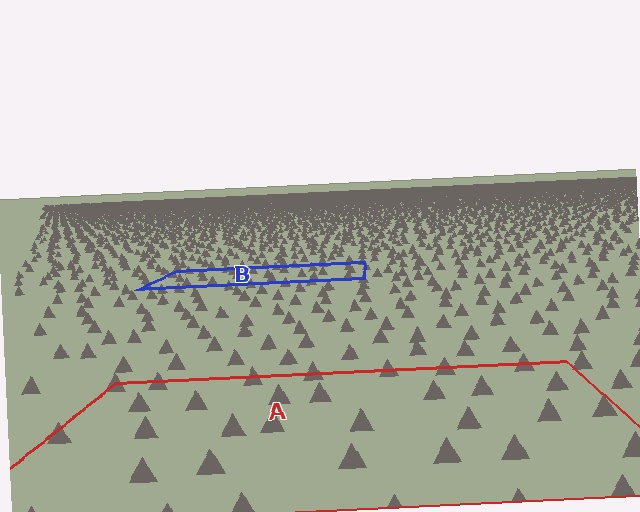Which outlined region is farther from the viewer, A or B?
Region B is farther from the viewer — the texture elements inside it appear smaller and more densely packed.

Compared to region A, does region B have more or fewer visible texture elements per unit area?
Region B has more texture elements per unit area — they are packed more densely because it is farther away.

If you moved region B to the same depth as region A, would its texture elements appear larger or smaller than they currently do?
They would appear larger. At a closer depth, the same texture elements are projected at a bigger on-screen size.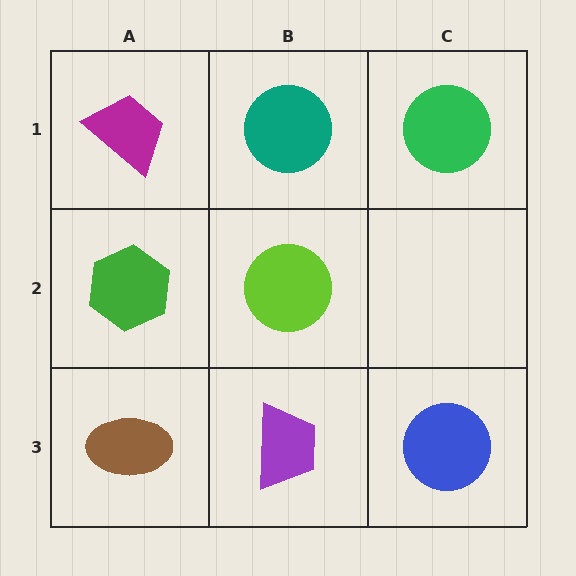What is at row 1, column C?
A green circle.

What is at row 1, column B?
A teal circle.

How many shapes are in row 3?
3 shapes.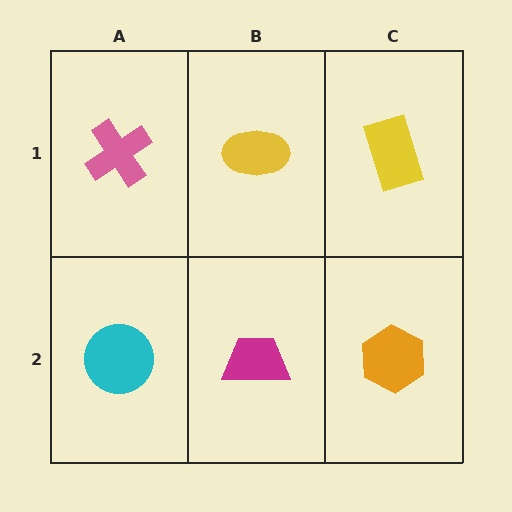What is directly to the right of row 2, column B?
An orange hexagon.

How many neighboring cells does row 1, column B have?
3.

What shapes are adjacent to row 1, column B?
A magenta trapezoid (row 2, column B), a pink cross (row 1, column A), a yellow rectangle (row 1, column C).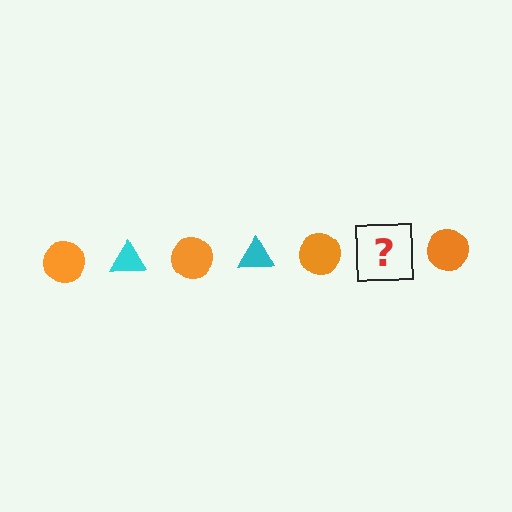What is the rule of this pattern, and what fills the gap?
The rule is that the pattern alternates between orange circle and cyan triangle. The gap should be filled with a cyan triangle.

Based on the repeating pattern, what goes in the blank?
The blank should be a cyan triangle.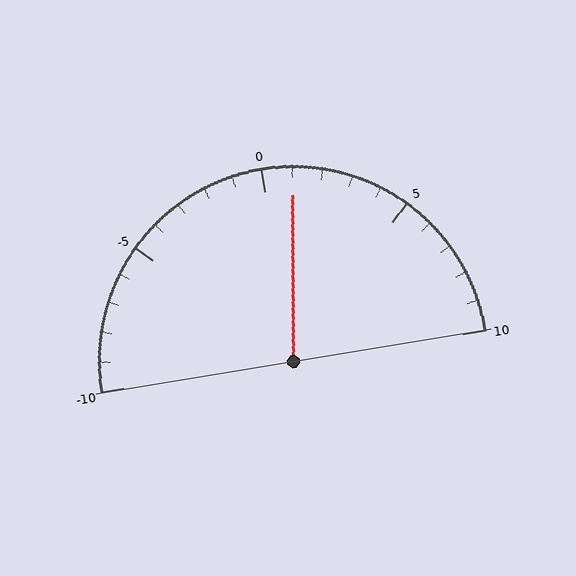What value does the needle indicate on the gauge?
The needle indicates approximately 1.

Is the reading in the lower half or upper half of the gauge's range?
The reading is in the upper half of the range (-10 to 10).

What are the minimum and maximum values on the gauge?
The gauge ranges from -10 to 10.